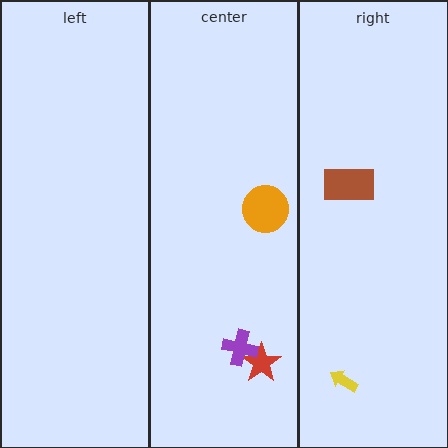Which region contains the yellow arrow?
The right region.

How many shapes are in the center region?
3.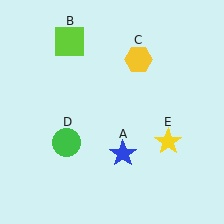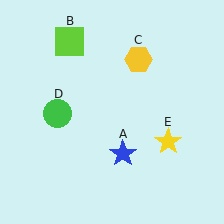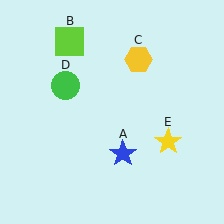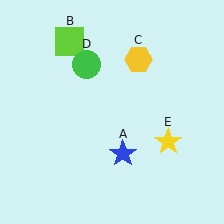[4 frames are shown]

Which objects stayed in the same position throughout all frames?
Blue star (object A) and lime square (object B) and yellow hexagon (object C) and yellow star (object E) remained stationary.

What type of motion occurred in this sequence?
The green circle (object D) rotated clockwise around the center of the scene.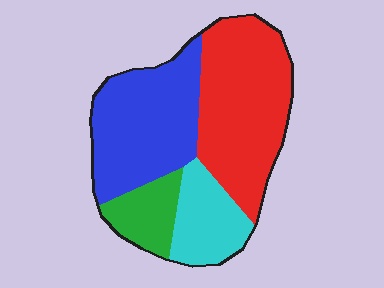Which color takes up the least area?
Green, at roughly 10%.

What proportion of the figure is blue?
Blue covers roughly 35% of the figure.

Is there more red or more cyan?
Red.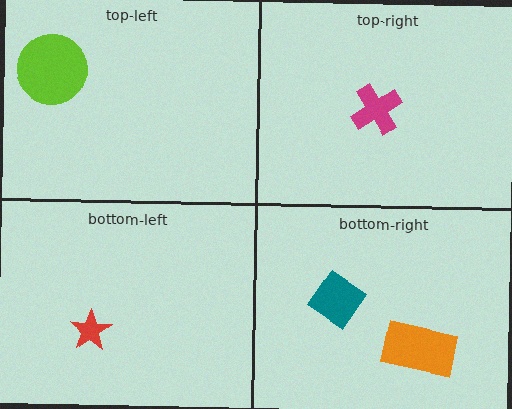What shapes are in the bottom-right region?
The orange rectangle, the teal diamond.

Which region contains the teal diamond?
The bottom-right region.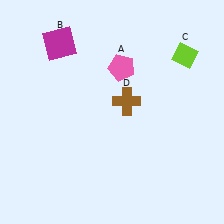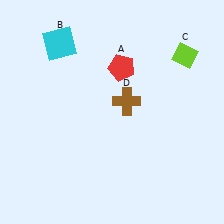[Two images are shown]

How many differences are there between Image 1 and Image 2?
There are 2 differences between the two images.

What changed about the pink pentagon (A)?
In Image 1, A is pink. In Image 2, it changed to red.